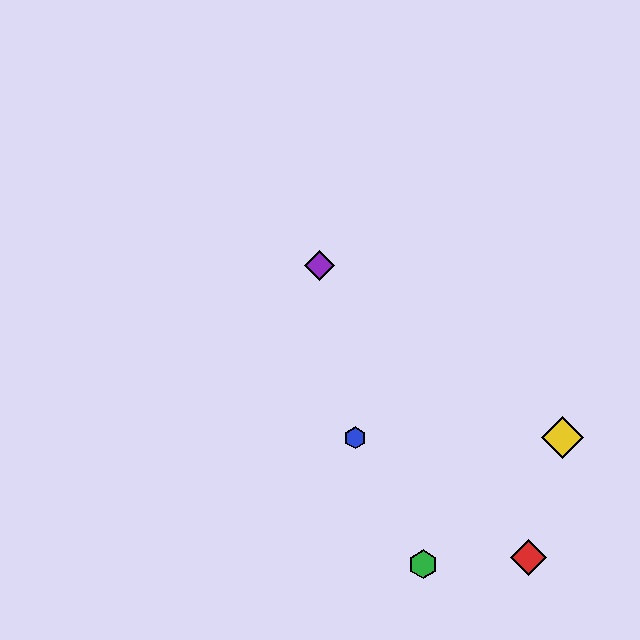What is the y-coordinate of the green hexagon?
The green hexagon is at y≈564.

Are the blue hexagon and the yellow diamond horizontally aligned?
Yes, both are at y≈438.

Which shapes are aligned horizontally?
The blue hexagon, the yellow diamond are aligned horizontally.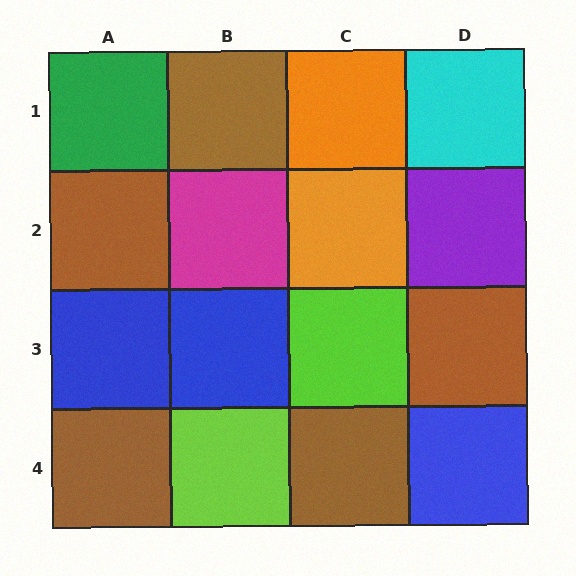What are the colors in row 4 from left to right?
Brown, lime, brown, blue.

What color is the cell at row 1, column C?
Orange.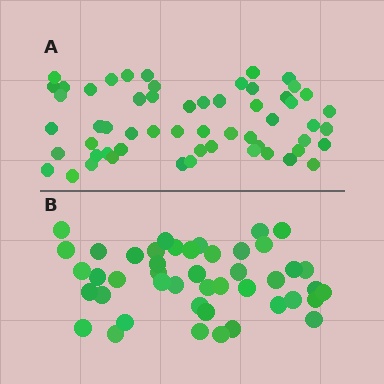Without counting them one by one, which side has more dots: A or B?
Region A (the top region) has more dots.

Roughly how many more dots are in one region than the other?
Region A has roughly 12 or so more dots than region B.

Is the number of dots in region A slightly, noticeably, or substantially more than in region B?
Region A has noticeably more, but not dramatically so. The ratio is roughly 1.3 to 1.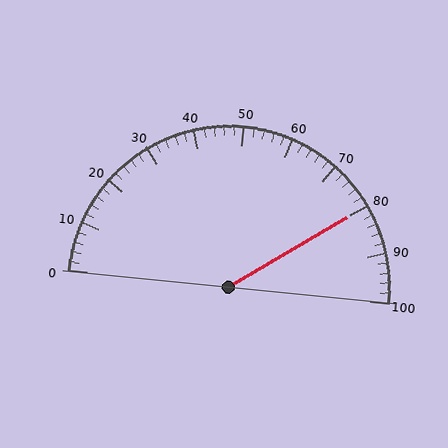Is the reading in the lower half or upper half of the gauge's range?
The reading is in the upper half of the range (0 to 100).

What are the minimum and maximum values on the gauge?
The gauge ranges from 0 to 100.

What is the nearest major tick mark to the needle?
The nearest major tick mark is 80.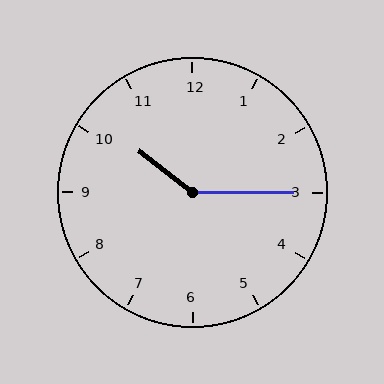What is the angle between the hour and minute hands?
Approximately 142 degrees.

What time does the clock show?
10:15.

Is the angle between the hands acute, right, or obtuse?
It is obtuse.